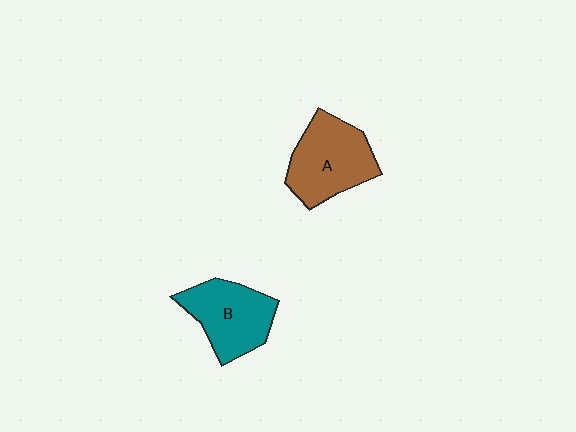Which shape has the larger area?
Shape A (brown).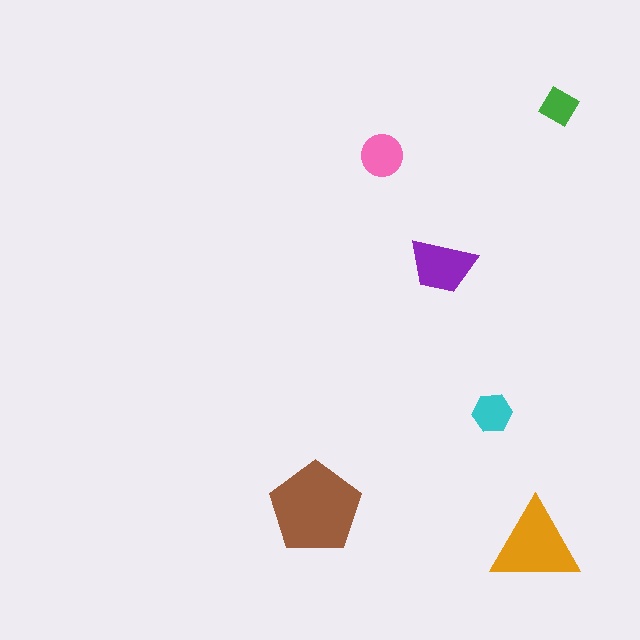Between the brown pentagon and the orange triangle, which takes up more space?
The brown pentagon.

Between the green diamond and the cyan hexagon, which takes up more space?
The cyan hexagon.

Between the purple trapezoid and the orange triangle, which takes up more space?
The orange triangle.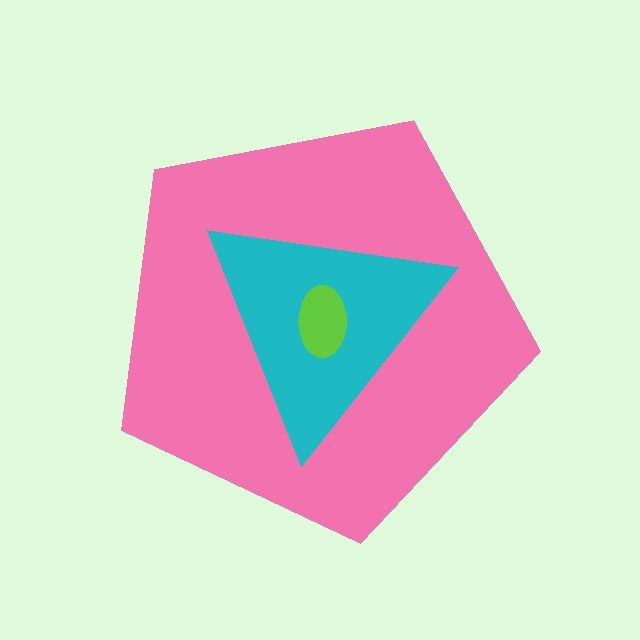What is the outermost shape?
The pink pentagon.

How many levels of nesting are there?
3.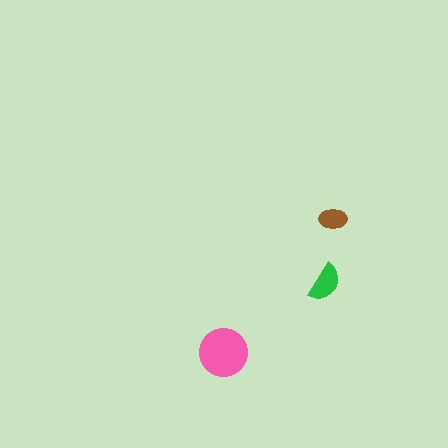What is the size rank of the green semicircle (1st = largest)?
2nd.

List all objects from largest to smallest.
The pink circle, the green semicircle, the brown ellipse.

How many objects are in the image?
There are 3 objects in the image.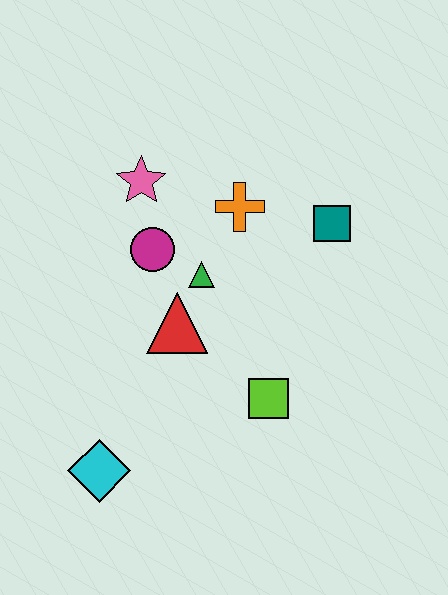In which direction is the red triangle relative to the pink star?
The red triangle is below the pink star.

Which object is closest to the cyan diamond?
The red triangle is closest to the cyan diamond.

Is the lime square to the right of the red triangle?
Yes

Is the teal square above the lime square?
Yes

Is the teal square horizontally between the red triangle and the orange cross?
No